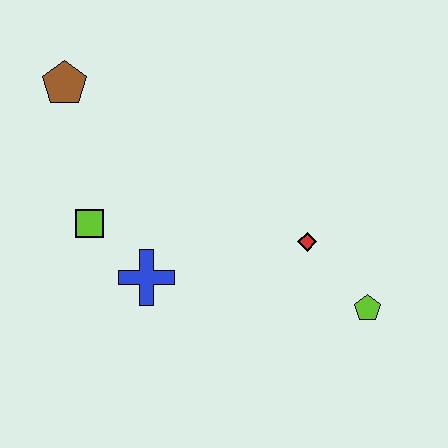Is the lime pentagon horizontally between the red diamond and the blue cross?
No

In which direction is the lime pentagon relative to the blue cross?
The lime pentagon is to the right of the blue cross.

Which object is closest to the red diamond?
The lime pentagon is closest to the red diamond.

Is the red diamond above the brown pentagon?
No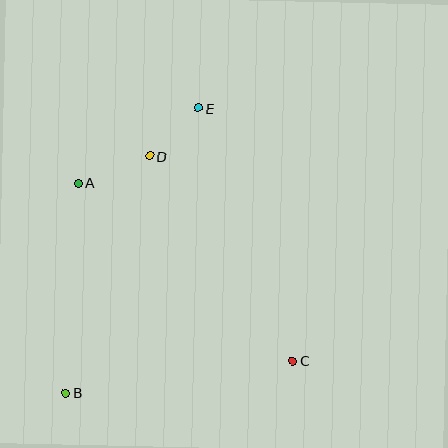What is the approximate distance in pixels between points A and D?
The distance between A and D is approximately 76 pixels.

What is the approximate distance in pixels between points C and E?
The distance between C and E is approximately 270 pixels.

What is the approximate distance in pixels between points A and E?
The distance between A and E is approximately 141 pixels.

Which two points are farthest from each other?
Points B and E are farthest from each other.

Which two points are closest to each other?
Points D and E are closest to each other.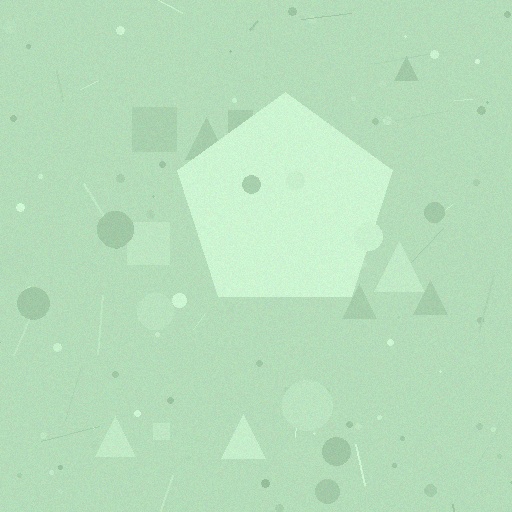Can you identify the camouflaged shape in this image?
The camouflaged shape is a pentagon.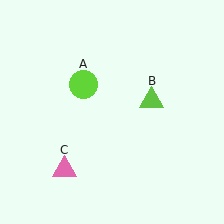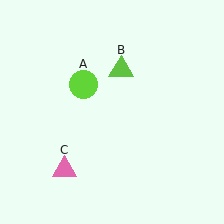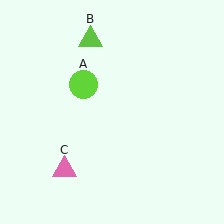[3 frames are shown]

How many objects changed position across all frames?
1 object changed position: lime triangle (object B).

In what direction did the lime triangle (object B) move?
The lime triangle (object B) moved up and to the left.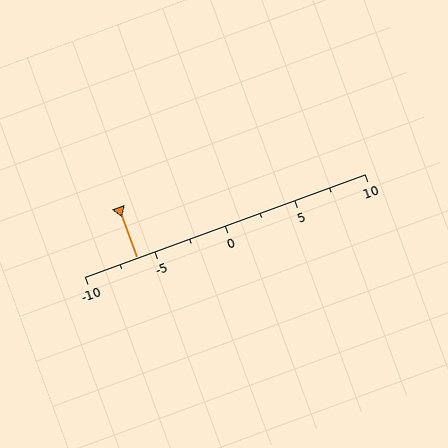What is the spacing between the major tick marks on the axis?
The major ticks are spaced 5 apart.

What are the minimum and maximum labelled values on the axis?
The axis runs from -10 to 10.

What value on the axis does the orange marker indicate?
The marker indicates approximately -6.2.